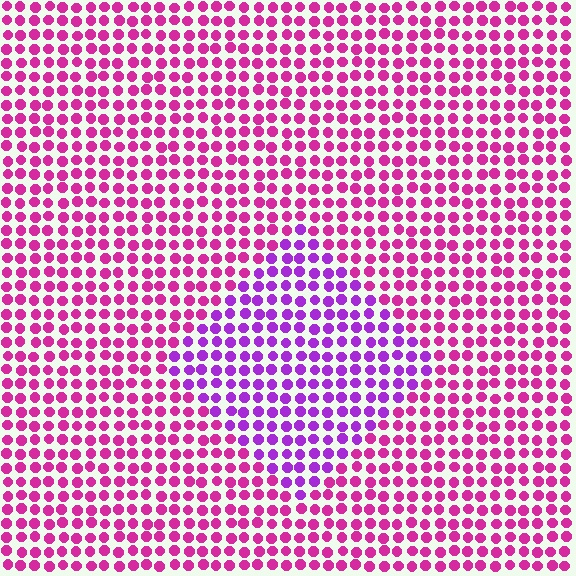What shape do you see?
I see a diamond.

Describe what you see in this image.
The image is filled with small magenta elements in a uniform arrangement. A diamond-shaped region is visible where the elements are tinted to a slightly different hue, forming a subtle color boundary.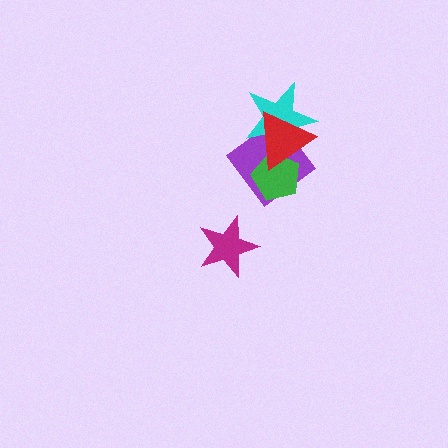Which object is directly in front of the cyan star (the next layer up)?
The green pentagon is directly in front of the cyan star.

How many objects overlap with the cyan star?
3 objects overlap with the cyan star.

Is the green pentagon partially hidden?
Yes, it is partially covered by another shape.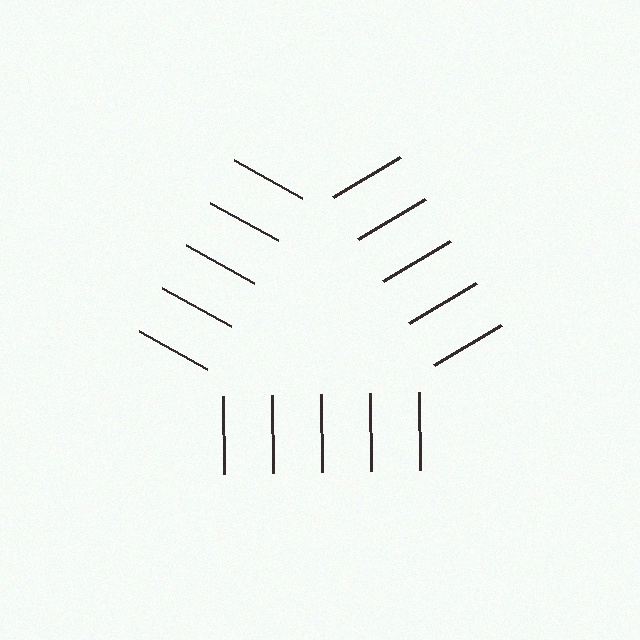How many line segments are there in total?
15 — 5 along each of the 3 edges.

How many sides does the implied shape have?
3 sides — the line-ends trace a triangle.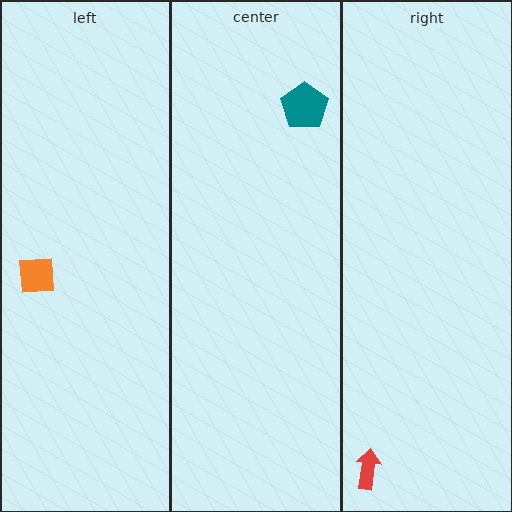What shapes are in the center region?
The teal pentagon.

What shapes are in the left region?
The orange square.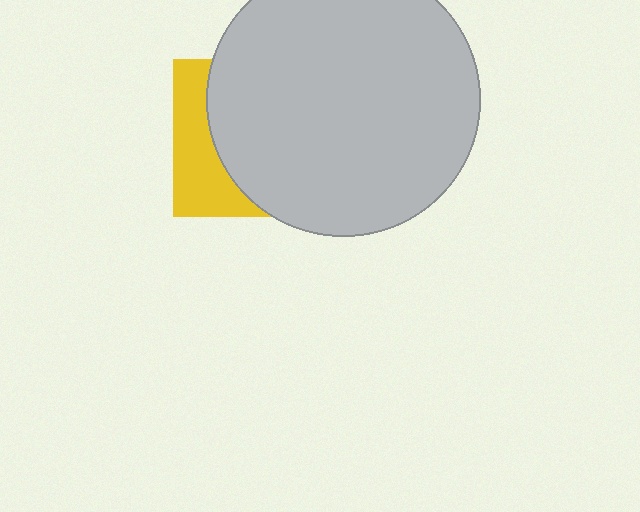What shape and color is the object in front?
The object in front is a light gray circle.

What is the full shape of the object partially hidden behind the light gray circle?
The partially hidden object is a yellow square.